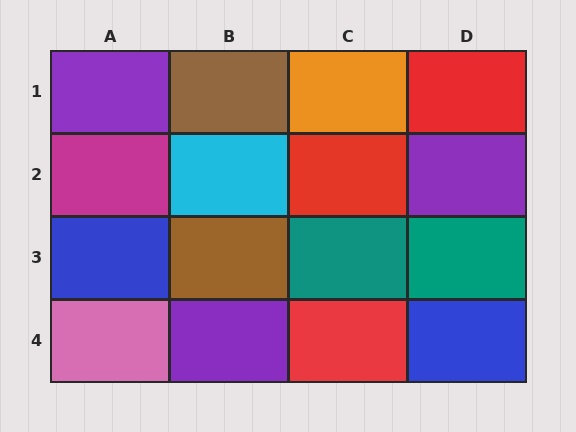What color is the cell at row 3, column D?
Teal.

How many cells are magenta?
1 cell is magenta.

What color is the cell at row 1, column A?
Purple.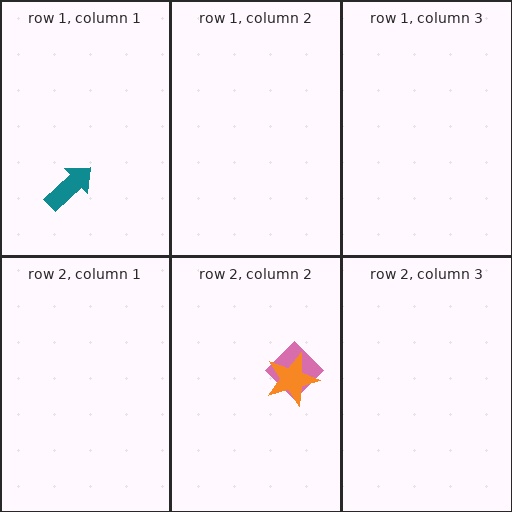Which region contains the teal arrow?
The row 1, column 1 region.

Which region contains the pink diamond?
The row 2, column 2 region.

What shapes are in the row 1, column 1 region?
The teal arrow.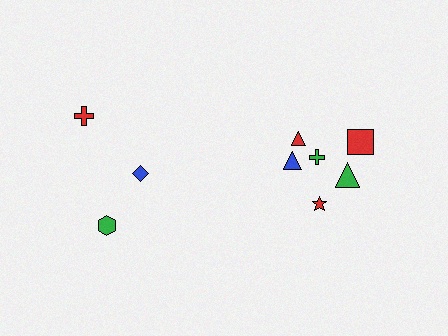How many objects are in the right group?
There are 6 objects.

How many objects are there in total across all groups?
There are 9 objects.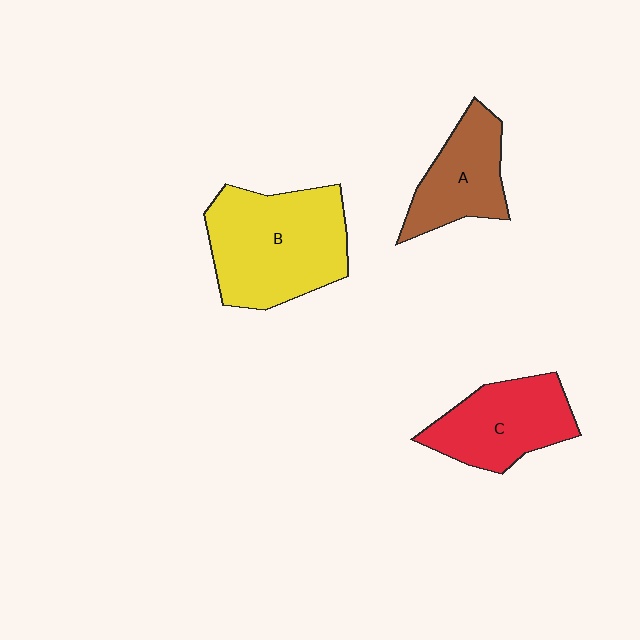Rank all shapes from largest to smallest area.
From largest to smallest: B (yellow), C (red), A (brown).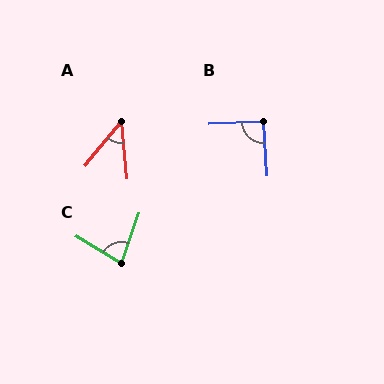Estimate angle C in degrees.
Approximately 77 degrees.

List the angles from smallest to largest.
A (45°), C (77°), B (91°).